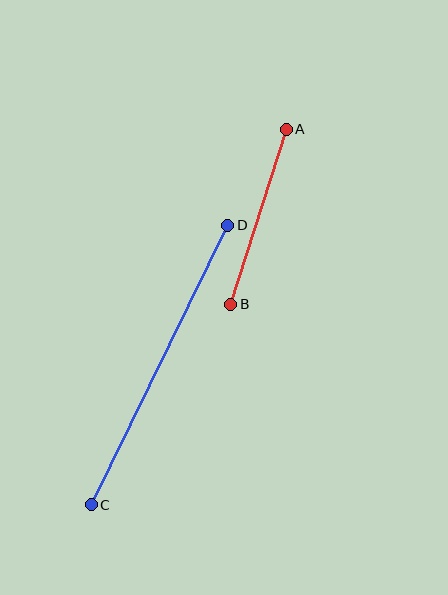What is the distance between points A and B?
The distance is approximately 184 pixels.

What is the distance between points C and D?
The distance is approximately 311 pixels.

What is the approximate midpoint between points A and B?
The midpoint is at approximately (258, 217) pixels.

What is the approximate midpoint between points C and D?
The midpoint is at approximately (159, 365) pixels.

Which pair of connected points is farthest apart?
Points C and D are farthest apart.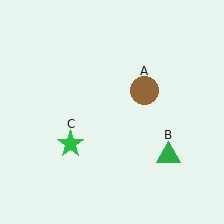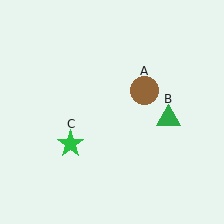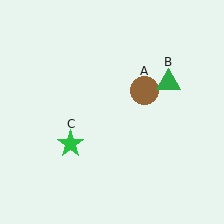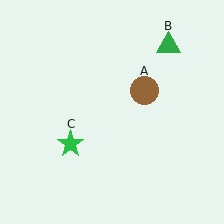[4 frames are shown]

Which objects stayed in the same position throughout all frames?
Brown circle (object A) and green star (object C) remained stationary.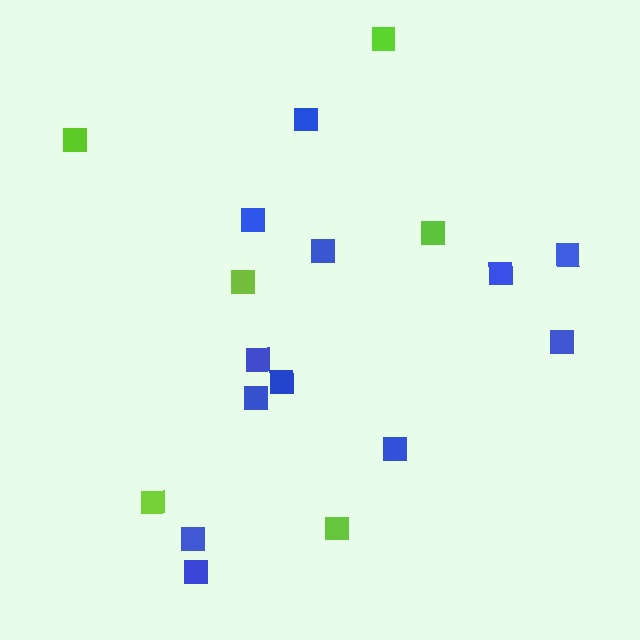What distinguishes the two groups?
There are 2 groups: one group of lime squares (6) and one group of blue squares (12).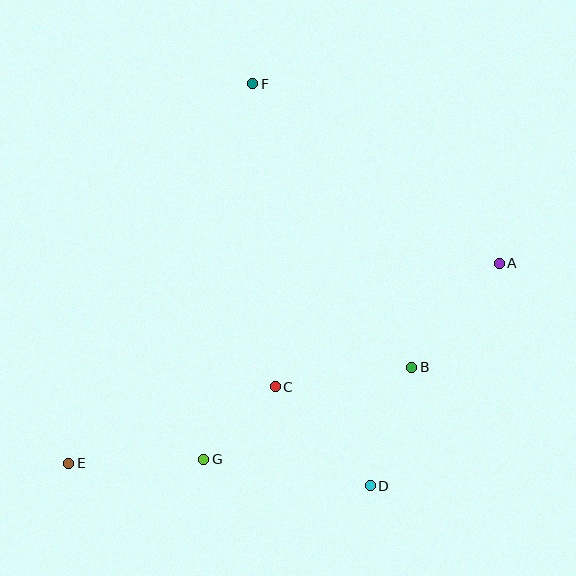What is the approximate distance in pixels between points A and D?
The distance between A and D is approximately 257 pixels.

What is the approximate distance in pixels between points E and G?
The distance between E and G is approximately 135 pixels.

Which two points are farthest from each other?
Points A and E are farthest from each other.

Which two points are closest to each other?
Points C and G are closest to each other.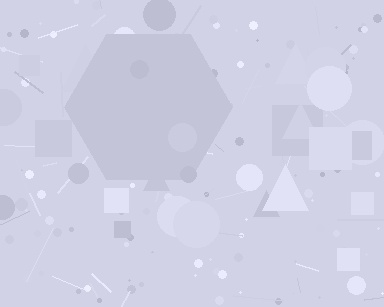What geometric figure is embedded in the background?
A hexagon is embedded in the background.